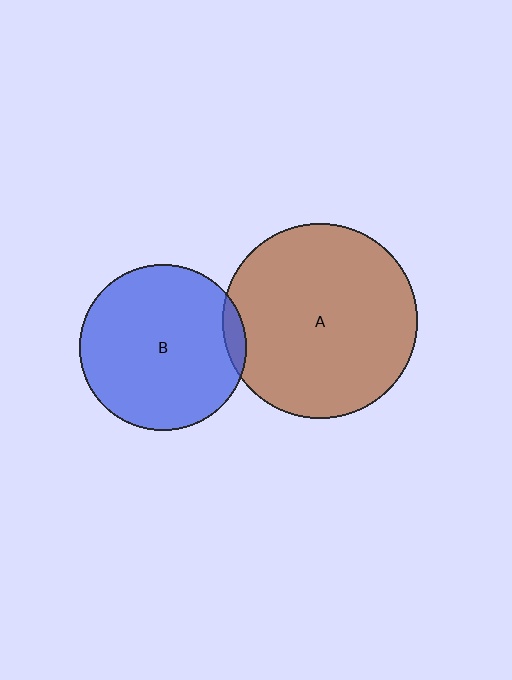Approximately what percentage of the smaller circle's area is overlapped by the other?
Approximately 5%.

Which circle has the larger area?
Circle A (brown).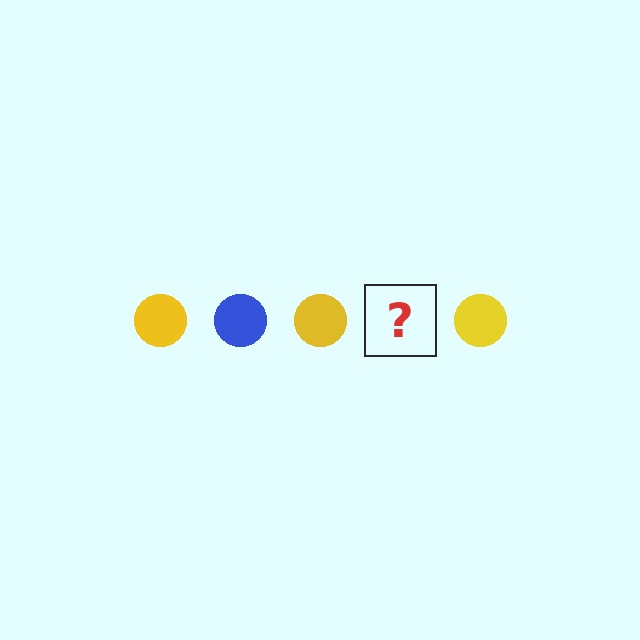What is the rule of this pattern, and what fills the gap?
The rule is that the pattern cycles through yellow, blue circles. The gap should be filled with a blue circle.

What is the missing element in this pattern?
The missing element is a blue circle.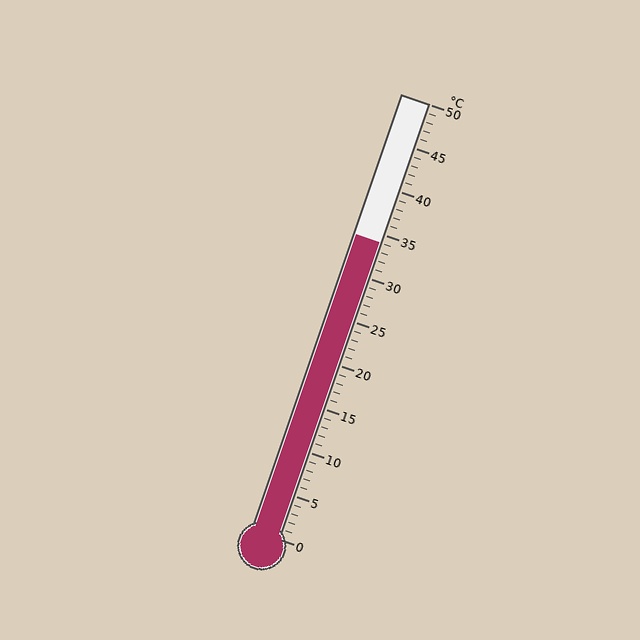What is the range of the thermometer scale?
The thermometer scale ranges from 0°C to 50°C.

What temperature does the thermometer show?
The thermometer shows approximately 34°C.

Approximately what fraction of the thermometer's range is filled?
The thermometer is filled to approximately 70% of its range.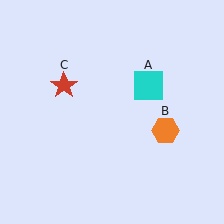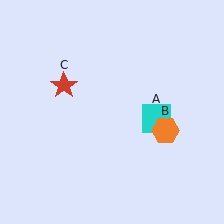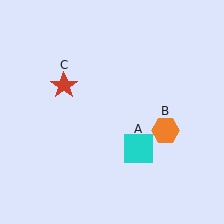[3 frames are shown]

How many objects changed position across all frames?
1 object changed position: cyan square (object A).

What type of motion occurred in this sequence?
The cyan square (object A) rotated clockwise around the center of the scene.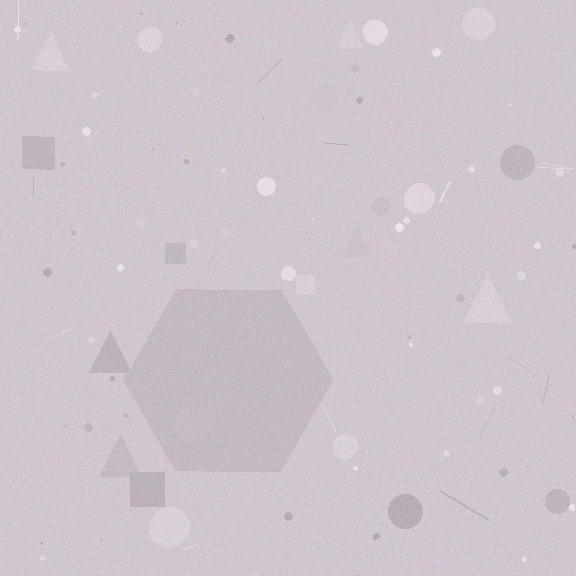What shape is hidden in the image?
A hexagon is hidden in the image.